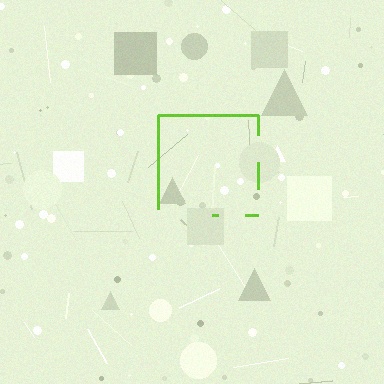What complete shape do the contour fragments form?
The contour fragments form a square.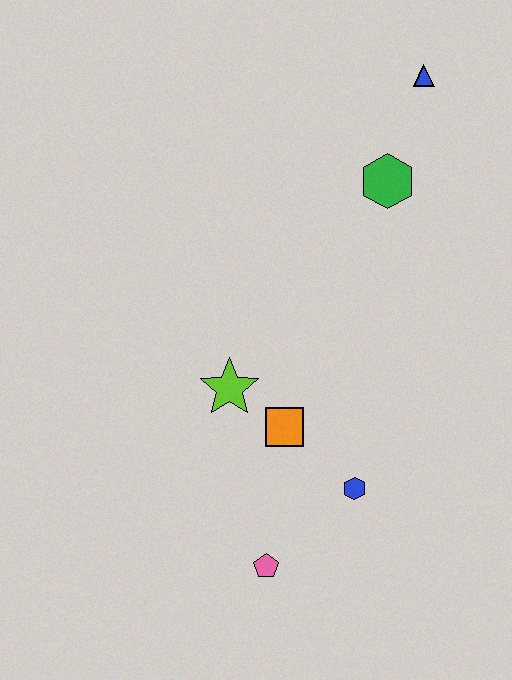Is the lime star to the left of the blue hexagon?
Yes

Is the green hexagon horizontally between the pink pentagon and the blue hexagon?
No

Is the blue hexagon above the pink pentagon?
Yes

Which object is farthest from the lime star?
The blue triangle is farthest from the lime star.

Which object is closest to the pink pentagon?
The blue hexagon is closest to the pink pentagon.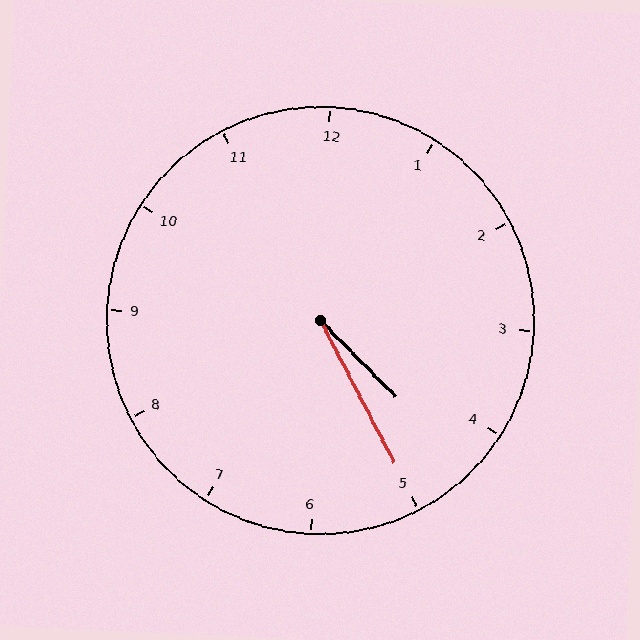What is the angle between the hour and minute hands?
Approximately 18 degrees.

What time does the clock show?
4:25.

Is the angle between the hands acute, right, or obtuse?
It is acute.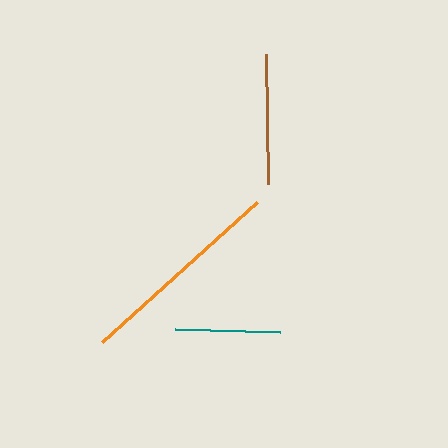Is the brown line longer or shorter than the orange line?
The orange line is longer than the brown line.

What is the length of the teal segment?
The teal segment is approximately 105 pixels long.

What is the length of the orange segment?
The orange segment is approximately 208 pixels long.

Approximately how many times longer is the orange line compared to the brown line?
The orange line is approximately 1.6 times the length of the brown line.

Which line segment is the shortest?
The teal line is the shortest at approximately 105 pixels.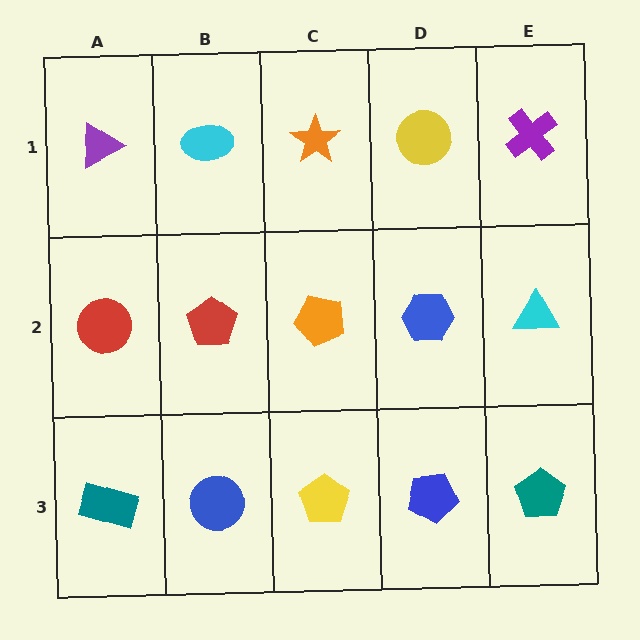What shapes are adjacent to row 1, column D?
A blue hexagon (row 2, column D), an orange star (row 1, column C), a purple cross (row 1, column E).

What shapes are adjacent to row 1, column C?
An orange pentagon (row 2, column C), a cyan ellipse (row 1, column B), a yellow circle (row 1, column D).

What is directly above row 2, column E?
A purple cross.